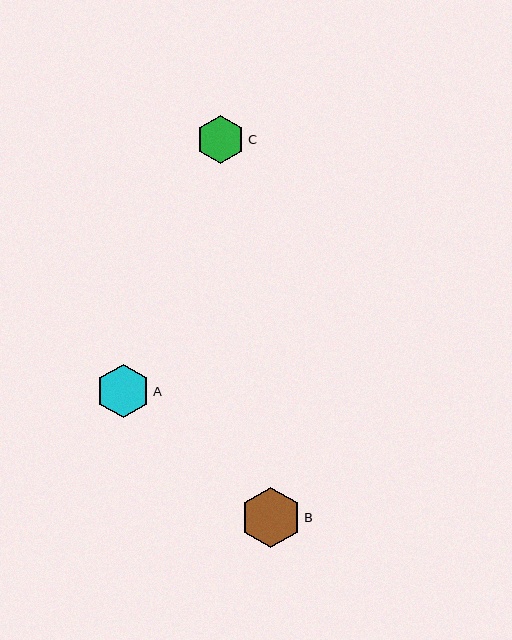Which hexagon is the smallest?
Hexagon C is the smallest with a size of approximately 48 pixels.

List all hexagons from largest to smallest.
From largest to smallest: B, A, C.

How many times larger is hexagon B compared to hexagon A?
Hexagon B is approximately 1.1 times the size of hexagon A.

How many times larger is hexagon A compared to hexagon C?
Hexagon A is approximately 1.1 times the size of hexagon C.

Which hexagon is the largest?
Hexagon B is the largest with a size of approximately 60 pixels.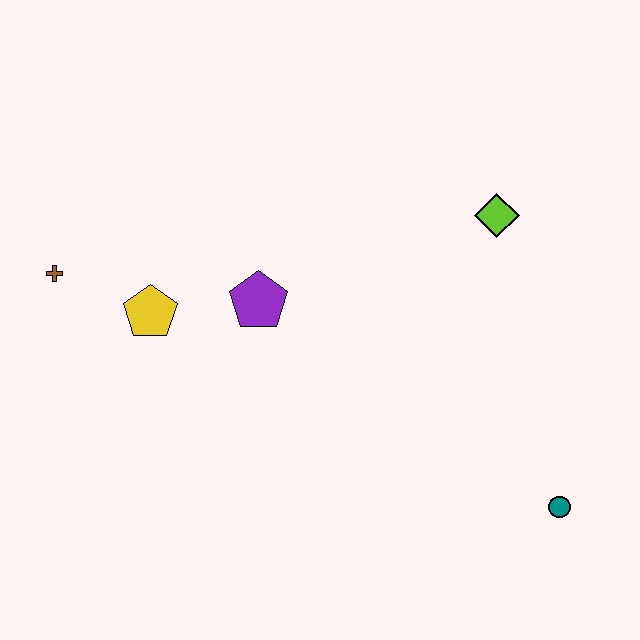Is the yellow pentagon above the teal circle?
Yes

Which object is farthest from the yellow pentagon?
The teal circle is farthest from the yellow pentagon.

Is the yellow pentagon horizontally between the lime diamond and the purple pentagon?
No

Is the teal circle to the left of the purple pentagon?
No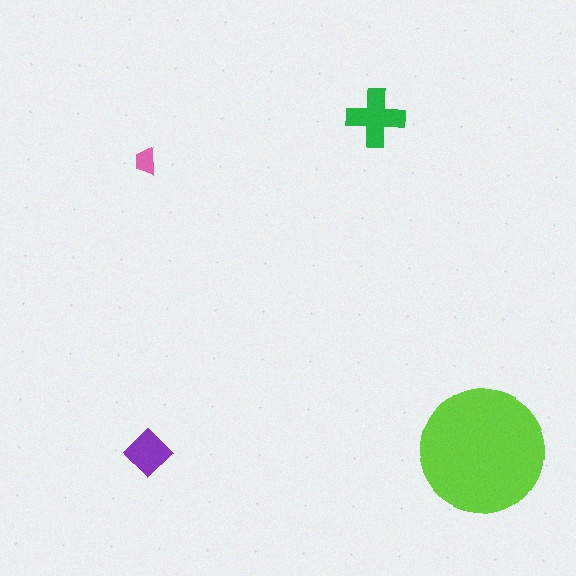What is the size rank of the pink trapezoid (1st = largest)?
4th.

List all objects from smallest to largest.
The pink trapezoid, the purple diamond, the green cross, the lime circle.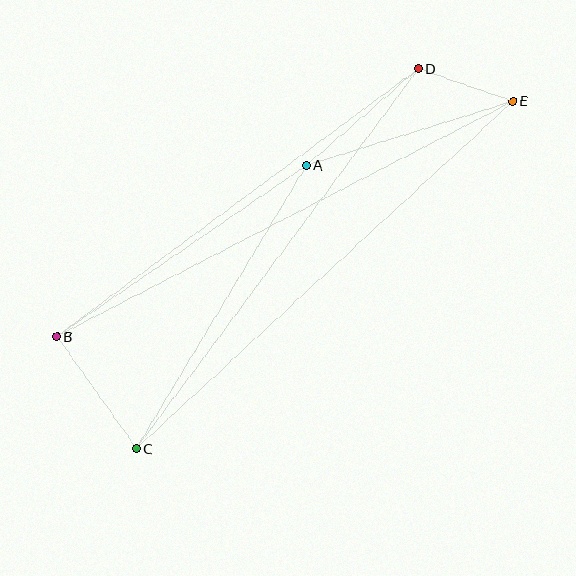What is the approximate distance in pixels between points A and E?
The distance between A and E is approximately 216 pixels.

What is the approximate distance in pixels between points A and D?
The distance between A and D is approximately 148 pixels.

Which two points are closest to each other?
Points D and E are closest to each other.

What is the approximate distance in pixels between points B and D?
The distance between B and D is approximately 450 pixels.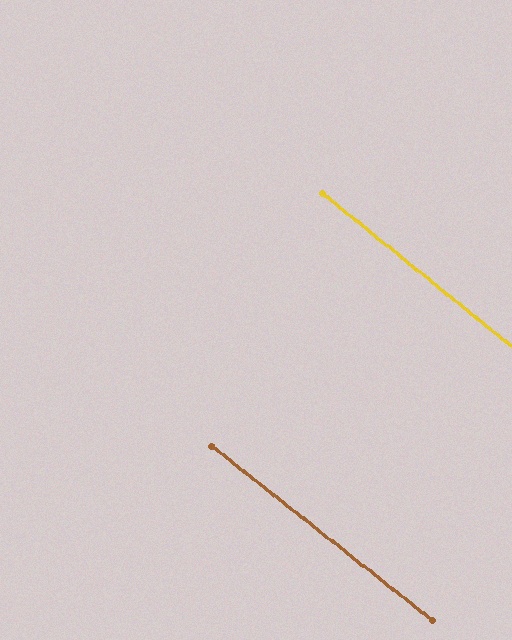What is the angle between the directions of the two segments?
Approximately 1 degree.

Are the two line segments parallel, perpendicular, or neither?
Parallel — their directions differ by only 0.5°.